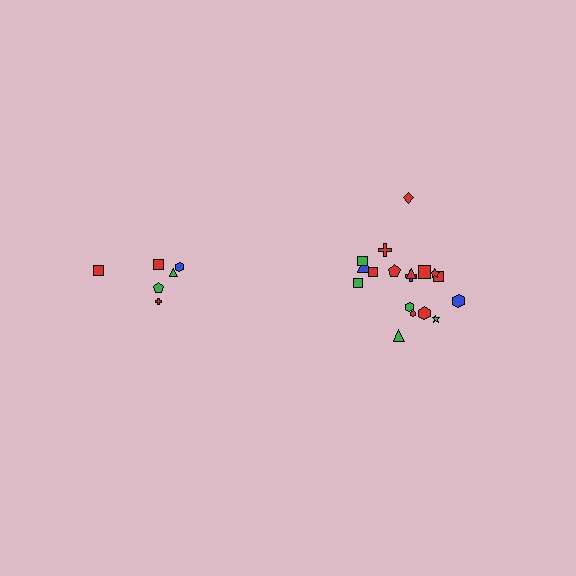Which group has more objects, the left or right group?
The right group.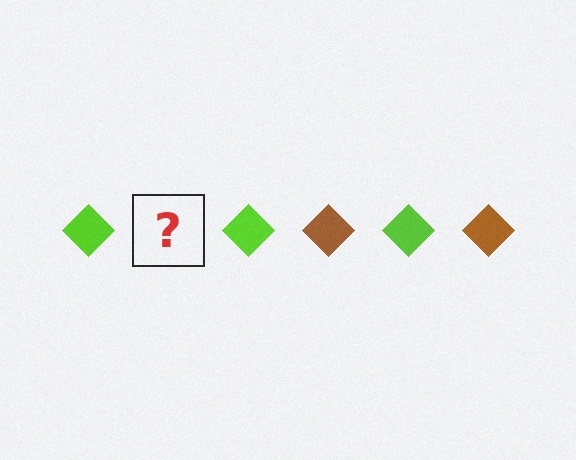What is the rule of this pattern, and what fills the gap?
The rule is that the pattern cycles through lime, brown diamonds. The gap should be filled with a brown diamond.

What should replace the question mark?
The question mark should be replaced with a brown diamond.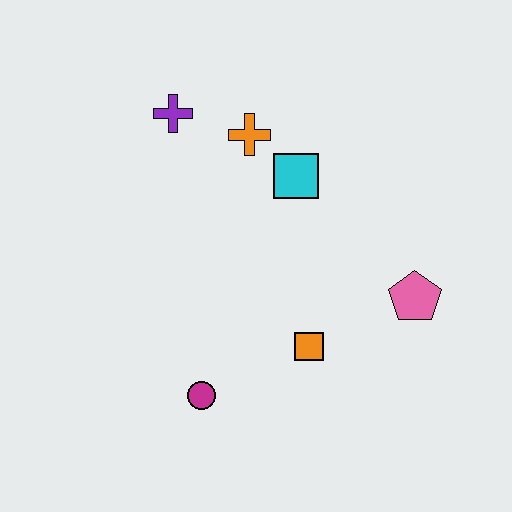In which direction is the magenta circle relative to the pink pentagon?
The magenta circle is to the left of the pink pentagon.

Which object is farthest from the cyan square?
The magenta circle is farthest from the cyan square.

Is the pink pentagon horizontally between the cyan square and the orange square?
No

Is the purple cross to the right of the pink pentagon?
No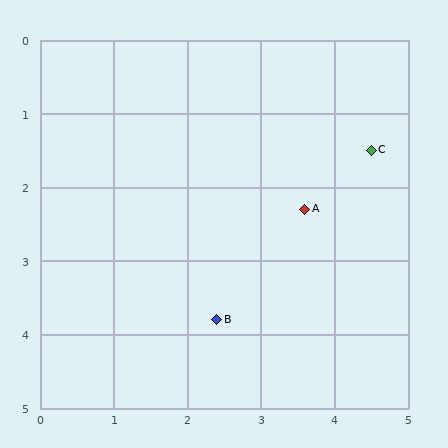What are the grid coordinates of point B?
Point B is at approximately (2.4, 3.8).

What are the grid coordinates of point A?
Point A is at approximately (3.6, 2.3).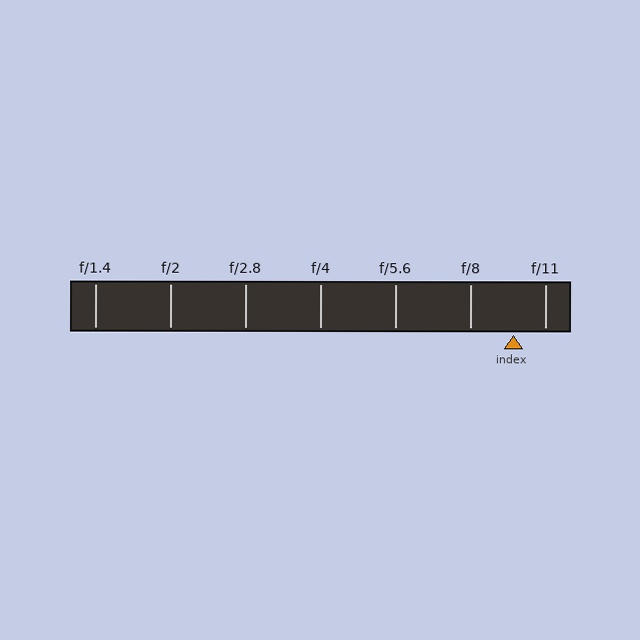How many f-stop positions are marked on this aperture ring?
There are 7 f-stop positions marked.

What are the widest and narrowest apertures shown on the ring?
The widest aperture shown is f/1.4 and the narrowest is f/11.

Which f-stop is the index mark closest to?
The index mark is closest to f/11.